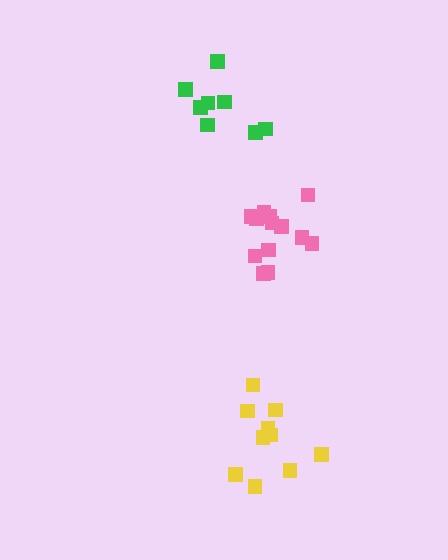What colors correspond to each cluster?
The clusters are colored: yellow, pink, green.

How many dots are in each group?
Group 1: 10 dots, Group 2: 13 dots, Group 3: 8 dots (31 total).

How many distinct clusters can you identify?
There are 3 distinct clusters.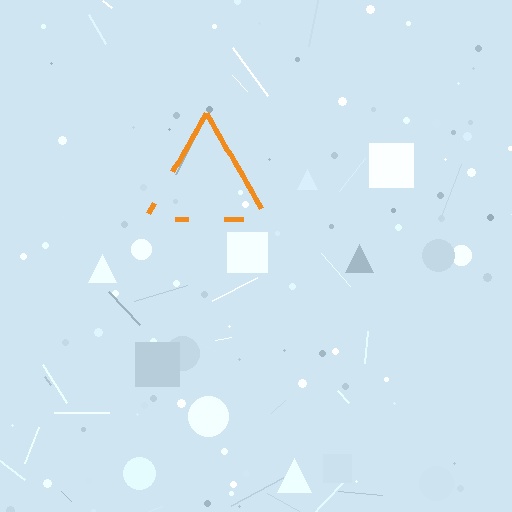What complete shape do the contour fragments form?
The contour fragments form a triangle.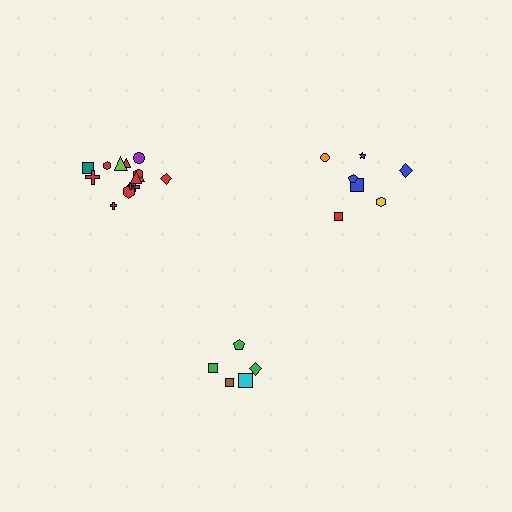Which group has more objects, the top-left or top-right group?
The top-left group.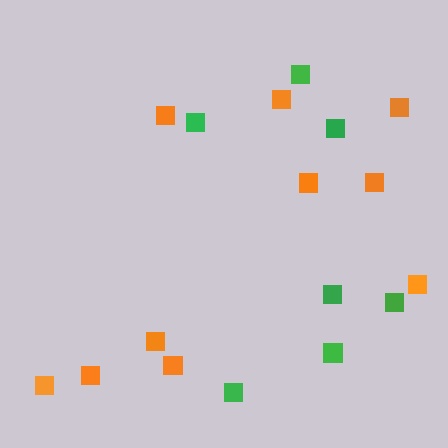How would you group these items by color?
There are 2 groups: one group of green squares (7) and one group of orange squares (10).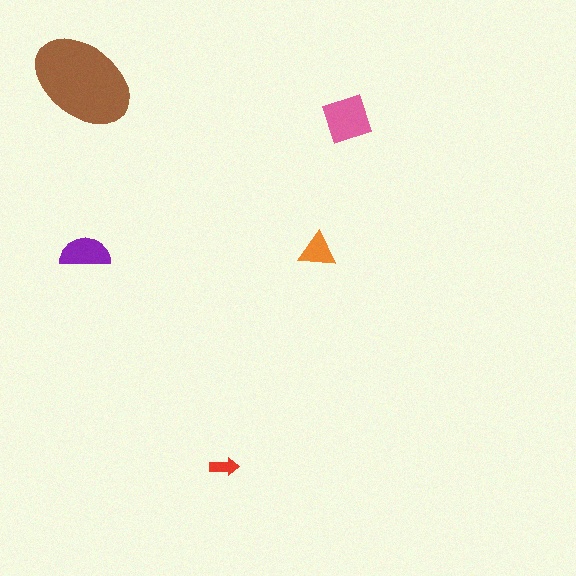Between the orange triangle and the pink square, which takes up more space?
The pink square.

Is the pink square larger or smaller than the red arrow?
Larger.